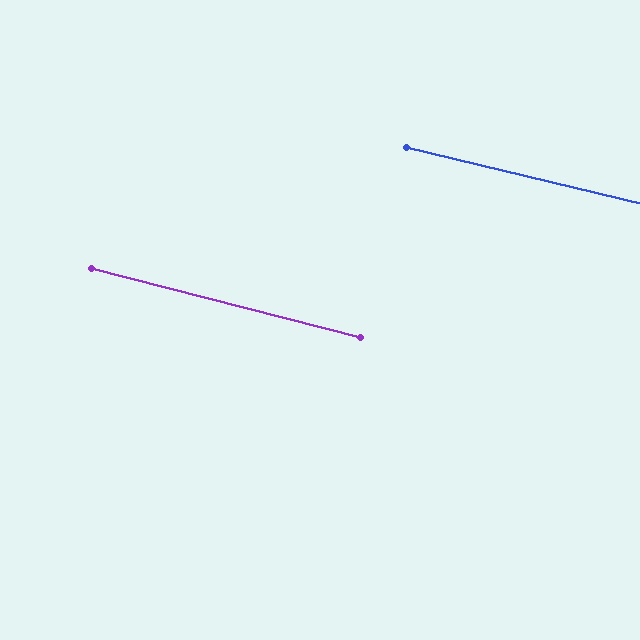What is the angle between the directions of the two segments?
Approximately 1 degree.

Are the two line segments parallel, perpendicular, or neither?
Parallel — their directions differ by only 0.8°.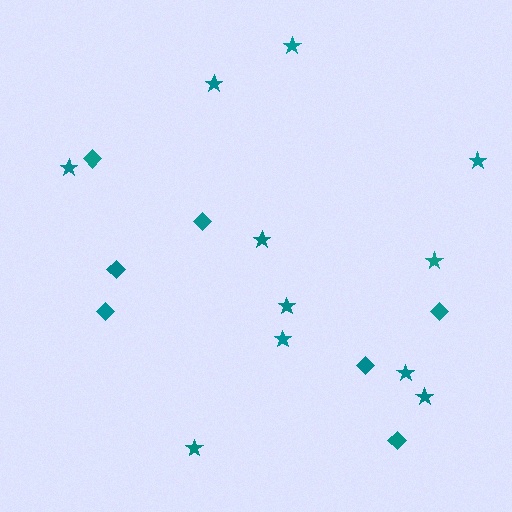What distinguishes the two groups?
There are 2 groups: one group of stars (11) and one group of diamonds (7).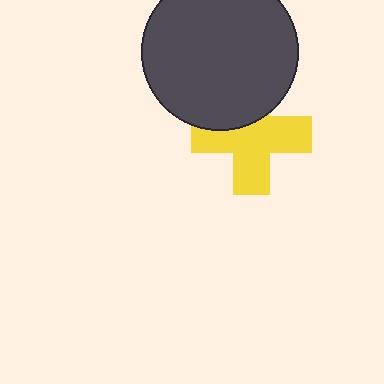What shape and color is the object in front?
The object in front is a dark gray circle.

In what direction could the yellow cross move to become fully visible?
The yellow cross could move down. That would shift it out from behind the dark gray circle entirely.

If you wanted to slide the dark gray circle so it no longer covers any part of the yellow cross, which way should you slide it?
Slide it up — that is the most direct way to separate the two shapes.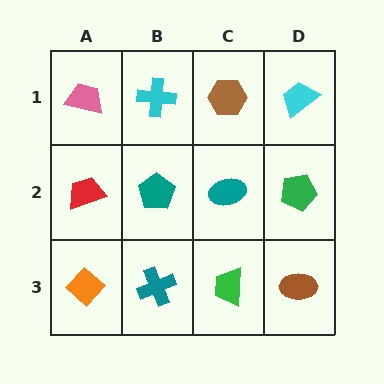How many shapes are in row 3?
4 shapes.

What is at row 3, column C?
A green trapezoid.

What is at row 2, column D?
A green pentagon.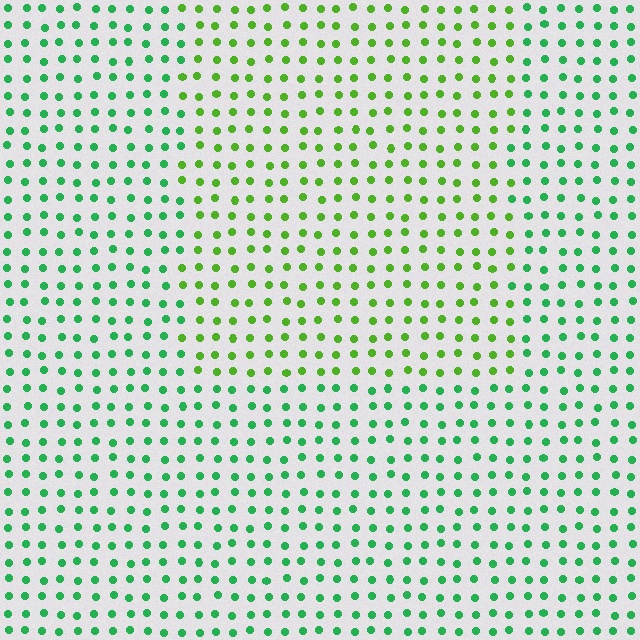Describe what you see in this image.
The image is filled with small green elements in a uniform arrangement. A rectangle-shaped region is visible where the elements are tinted to a slightly different hue, forming a subtle color boundary.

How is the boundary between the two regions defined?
The boundary is defined purely by a slight shift in hue (about 37 degrees). Spacing, size, and orientation are identical on both sides.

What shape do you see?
I see a rectangle.